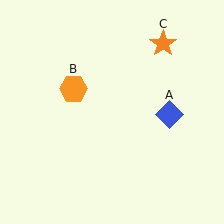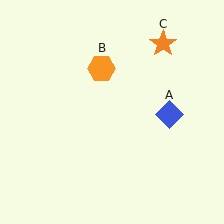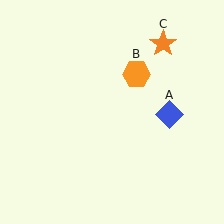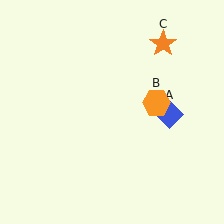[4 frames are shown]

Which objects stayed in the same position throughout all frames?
Blue diamond (object A) and orange star (object C) remained stationary.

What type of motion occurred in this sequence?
The orange hexagon (object B) rotated clockwise around the center of the scene.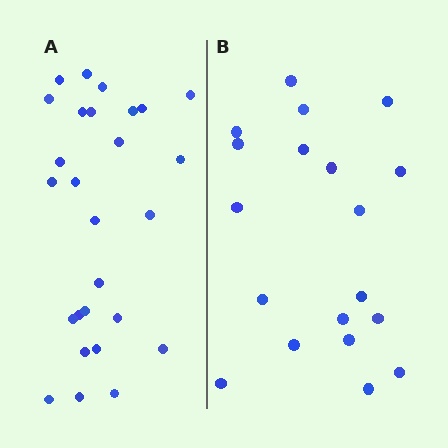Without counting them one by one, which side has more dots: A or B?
Region A (the left region) has more dots.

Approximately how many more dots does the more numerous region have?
Region A has roughly 8 or so more dots than region B.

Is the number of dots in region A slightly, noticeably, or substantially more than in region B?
Region A has noticeably more, but not dramatically so. The ratio is roughly 1.4 to 1.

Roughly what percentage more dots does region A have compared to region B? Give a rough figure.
About 40% more.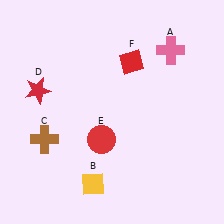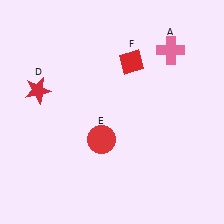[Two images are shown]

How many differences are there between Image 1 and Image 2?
There are 2 differences between the two images.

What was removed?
The yellow diamond (B), the brown cross (C) were removed in Image 2.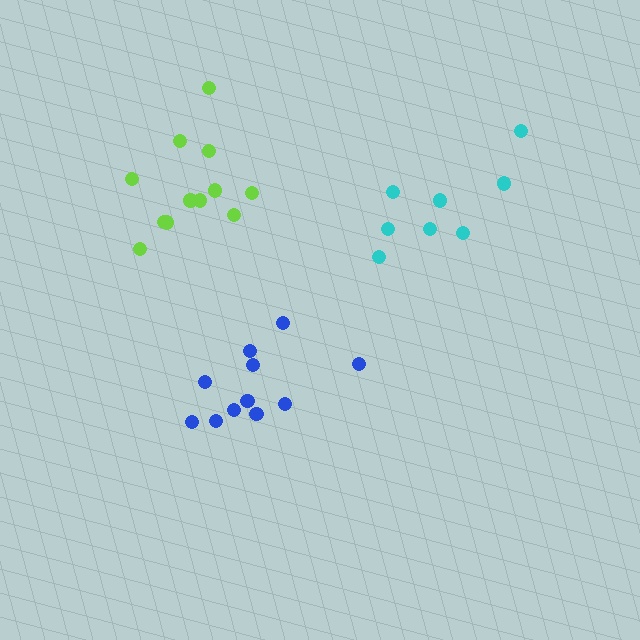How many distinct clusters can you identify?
There are 3 distinct clusters.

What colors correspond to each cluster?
The clusters are colored: blue, lime, cyan.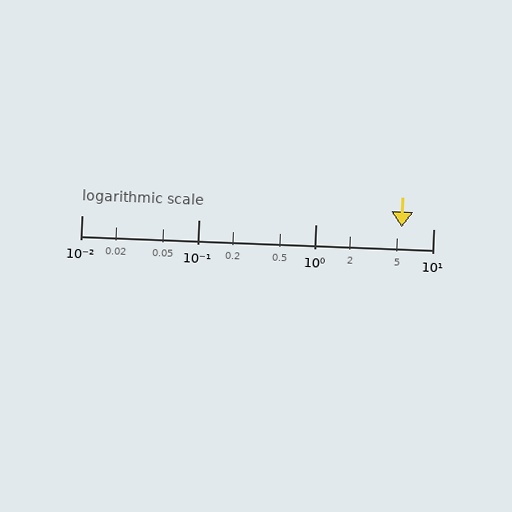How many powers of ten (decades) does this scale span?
The scale spans 3 decades, from 0.01 to 10.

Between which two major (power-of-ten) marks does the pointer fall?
The pointer is between 1 and 10.